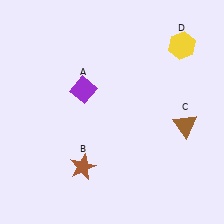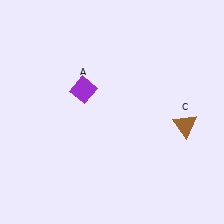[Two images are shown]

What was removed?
The brown star (B), the yellow hexagon (D) were removed in Image 2.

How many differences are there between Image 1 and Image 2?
There are 2 differences between the two images.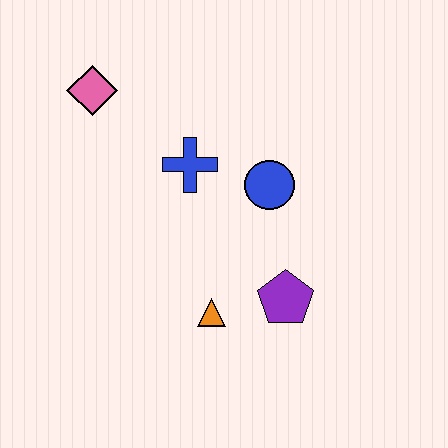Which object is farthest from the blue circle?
The pink diamond is farthest from the blue circle.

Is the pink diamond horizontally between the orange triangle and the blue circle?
No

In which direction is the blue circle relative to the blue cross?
The blue circle is to the right of the blue cross.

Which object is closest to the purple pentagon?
The orange triangle is closest to the purple pentagon.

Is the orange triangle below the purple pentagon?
Yes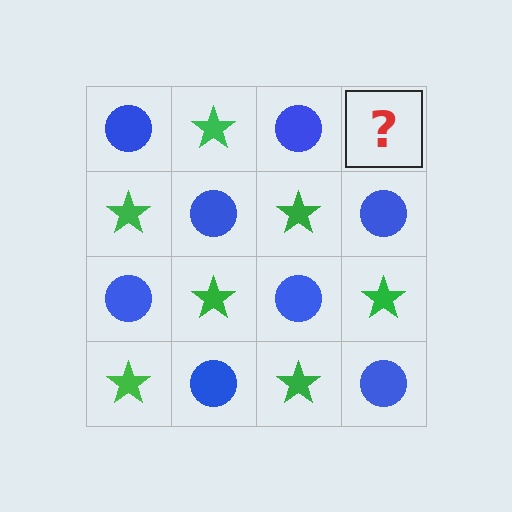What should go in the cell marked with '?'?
The missing cell should contain a green star.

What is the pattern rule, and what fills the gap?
The rule is that it alternates blue circle and green star in a checkerboard pattern. The gap should be filled with a green star.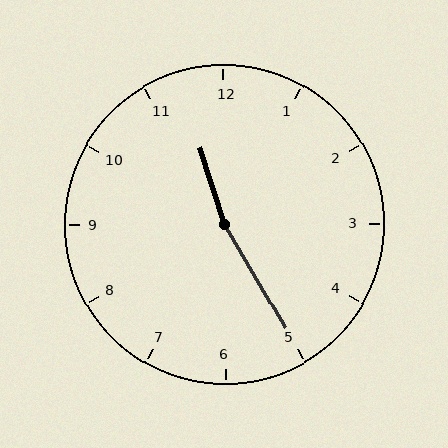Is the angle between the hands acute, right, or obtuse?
It is obtuse.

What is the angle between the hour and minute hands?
Approximately 168 degrees.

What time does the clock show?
11:25.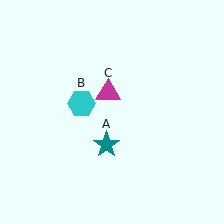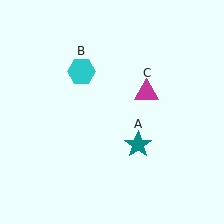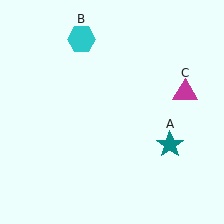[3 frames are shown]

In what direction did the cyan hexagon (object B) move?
The cyan hexagon (object B) moved up.